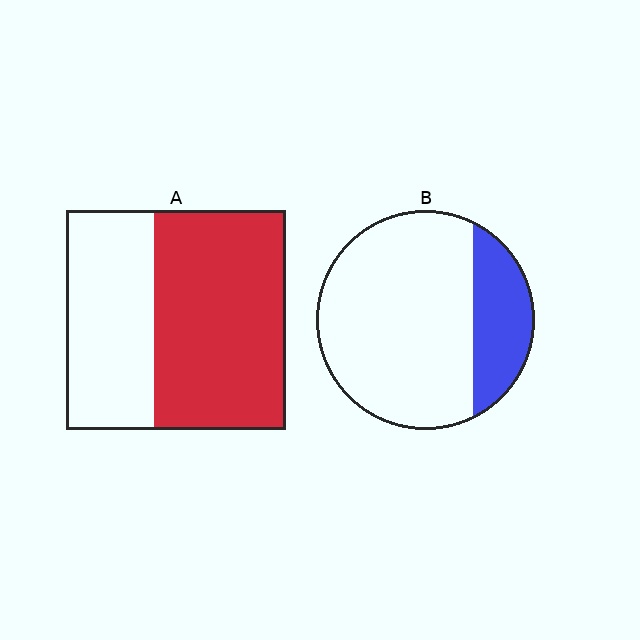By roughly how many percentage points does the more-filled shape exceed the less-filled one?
By roughly 35 percentage points (A over B).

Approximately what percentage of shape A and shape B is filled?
A is approximately 60% and B is approximately 25%.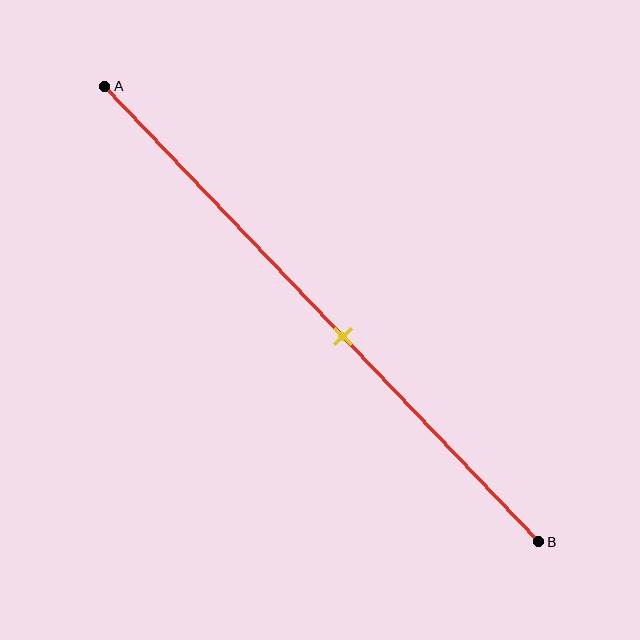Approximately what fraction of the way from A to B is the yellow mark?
The yellow mark is approximately 55% of the way from A to B.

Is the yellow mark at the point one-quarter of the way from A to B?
No, the mark is at about 55% from A, not at the 25% one-quarter point.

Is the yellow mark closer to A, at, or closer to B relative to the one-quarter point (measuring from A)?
The yellow mark is closer to point B than the one-quarter point of segment AB.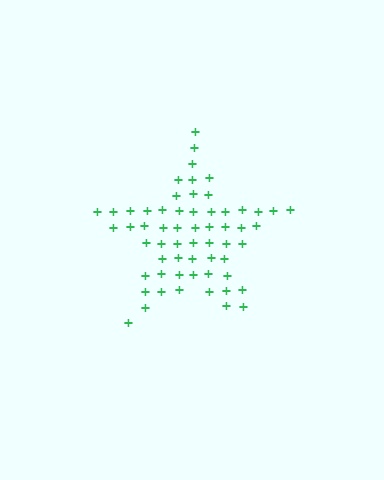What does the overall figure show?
The overall figure shows a star.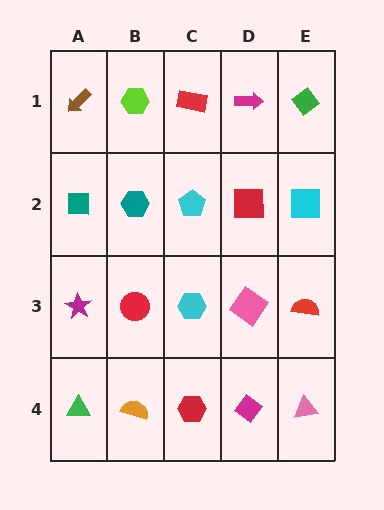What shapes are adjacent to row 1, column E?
A cyan square (row 2, column E), a magenta arrow (row 1, column D).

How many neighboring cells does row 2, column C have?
4.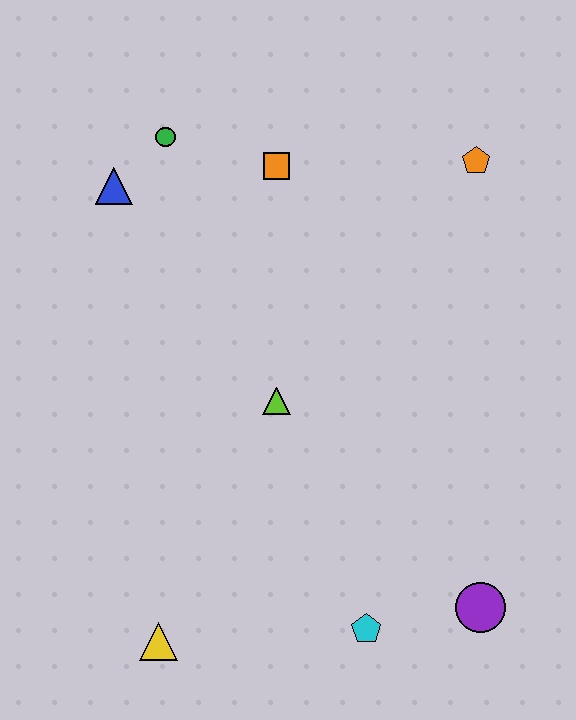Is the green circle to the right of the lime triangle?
No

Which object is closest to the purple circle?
The cyan pentagon is closest to the purple circle.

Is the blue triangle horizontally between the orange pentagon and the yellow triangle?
No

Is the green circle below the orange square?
No